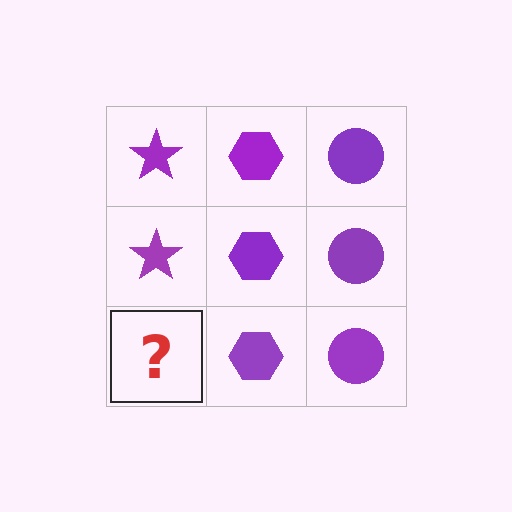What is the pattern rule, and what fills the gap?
The rule is that each column has a consistent shape. The gap should be filled with a purple star.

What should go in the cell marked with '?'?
The missing cell should contain a purple star.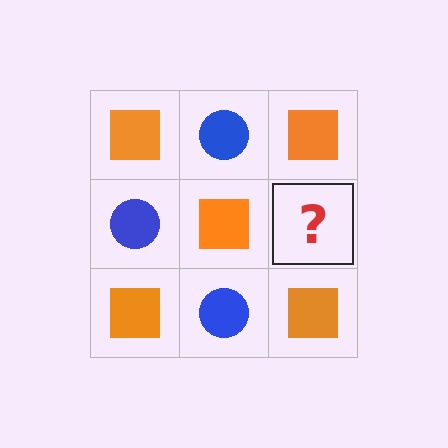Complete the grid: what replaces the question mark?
The question mark should be replaced with a blue circle.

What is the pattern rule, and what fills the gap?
The rule is that it alternates orange square and blue circle in a checkerboard pattern. The gap should be filled with a blue circle.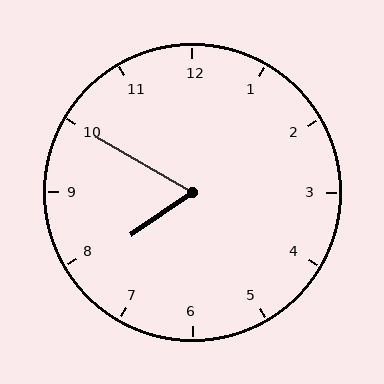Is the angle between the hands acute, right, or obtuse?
It is acute.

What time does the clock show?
7:50.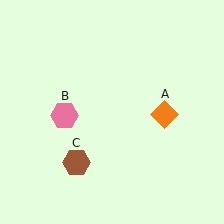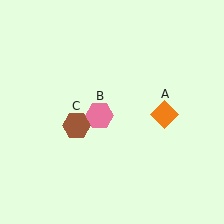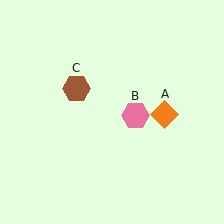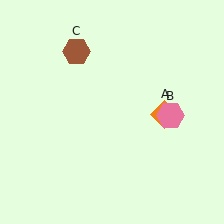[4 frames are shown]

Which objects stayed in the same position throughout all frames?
Orange diamond (object A) remained stationary.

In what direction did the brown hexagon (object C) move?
The brown hexagon (object C) moved up.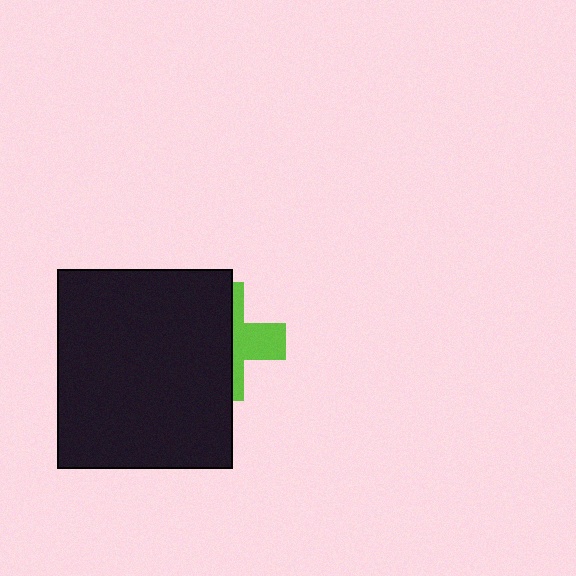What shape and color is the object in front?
The object in front is a black rectangle.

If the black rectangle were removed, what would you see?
You would see the complete lime cross.